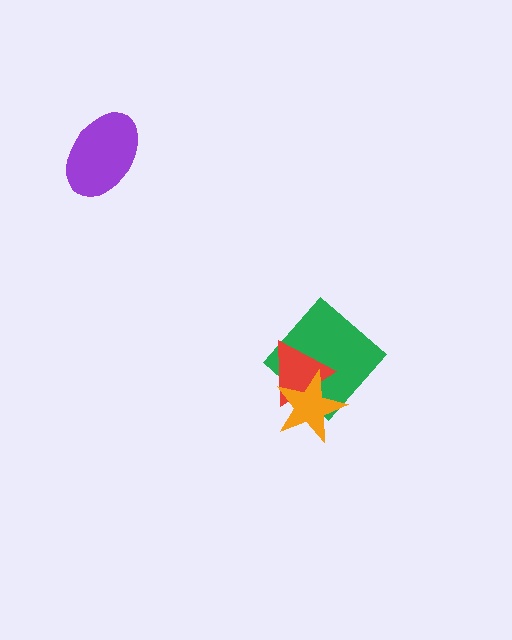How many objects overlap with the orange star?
2 objects overlap with the orange star.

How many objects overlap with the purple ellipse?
0 objects overlap with the purple ellipse.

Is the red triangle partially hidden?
Yes, it is partially covered by another shape.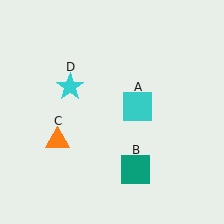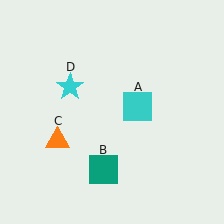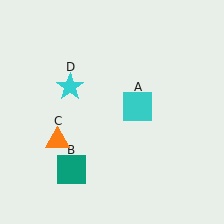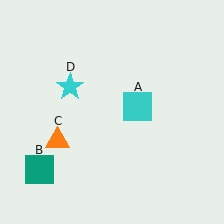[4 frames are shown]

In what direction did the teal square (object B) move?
The teal square (object B) moved left.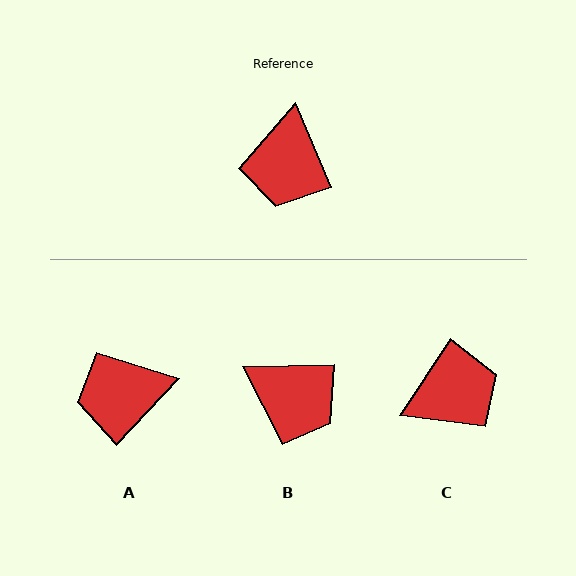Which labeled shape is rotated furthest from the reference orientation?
C, about 123 degrees away.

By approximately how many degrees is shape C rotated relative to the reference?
Approximately 123 degrees counter-clockwise.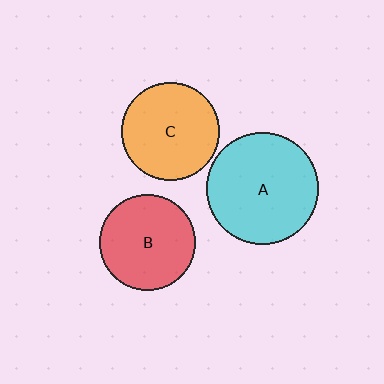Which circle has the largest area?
Circle A (cyan).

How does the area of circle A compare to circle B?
Approximately 1.4 times.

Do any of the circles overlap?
No, none of the circles overlap.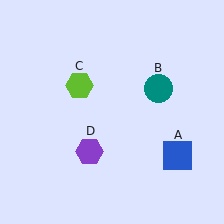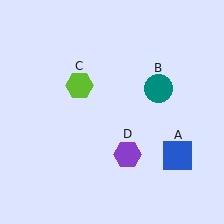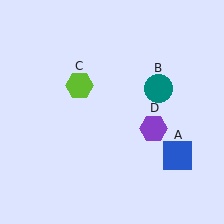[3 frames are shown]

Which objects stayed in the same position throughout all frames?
Blue square (object A) and teal circle (object B) and lime hexagon (object C) remained stationary.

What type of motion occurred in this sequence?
The purple hexagon (object D) rotated counterclockwise around the center of the scene.